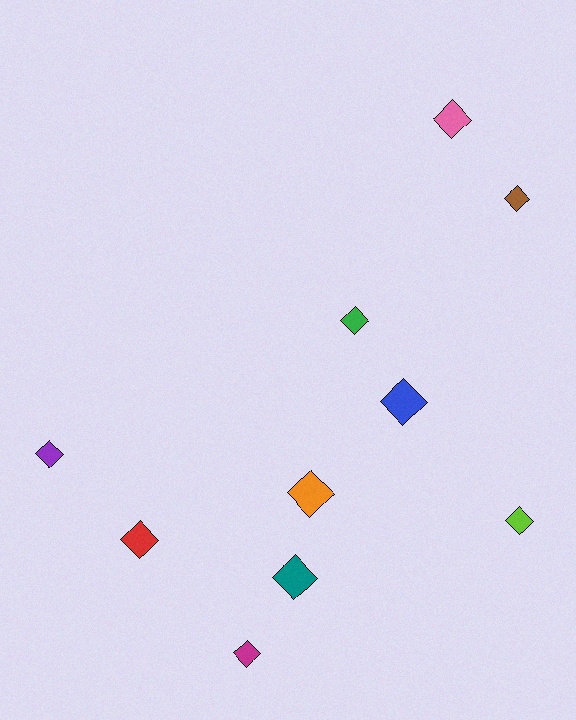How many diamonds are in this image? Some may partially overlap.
There are 10 diamonds.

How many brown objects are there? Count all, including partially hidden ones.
There is 1 brown object.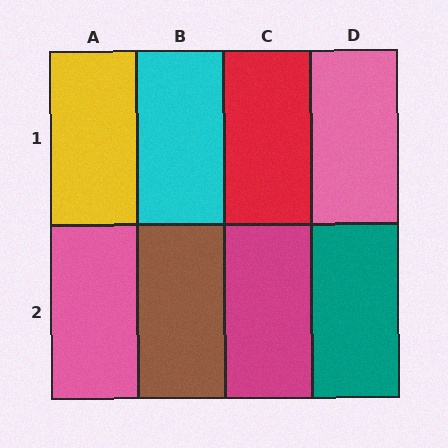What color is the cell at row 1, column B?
Cyan.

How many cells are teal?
1 cell is teal.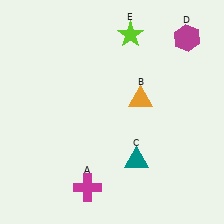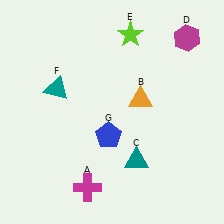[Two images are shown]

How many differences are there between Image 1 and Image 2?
There are 2 differences between the two images.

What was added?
A teal triangle (F), a blue pentagon (G) were added in Image 2.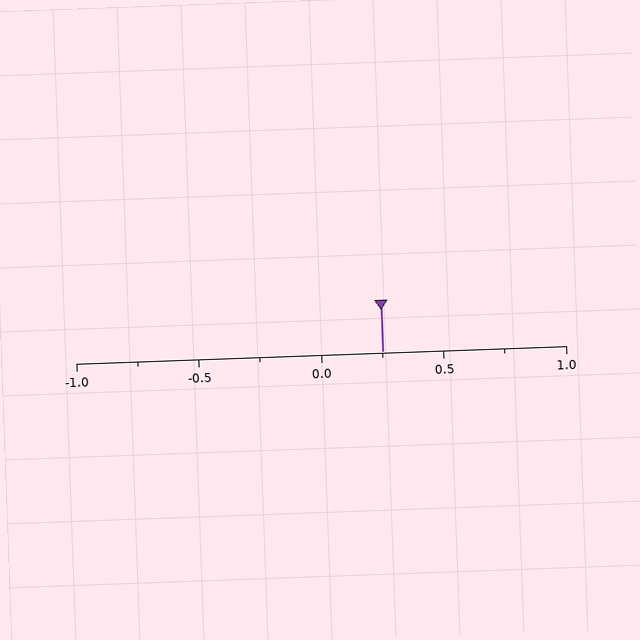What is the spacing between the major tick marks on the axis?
The major ticks are spaced 0.5 apart.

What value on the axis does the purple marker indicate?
The marker indicates approximately 0.25.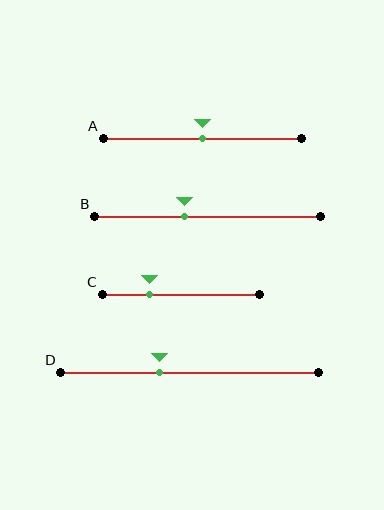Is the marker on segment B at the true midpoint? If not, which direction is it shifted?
No, the marker on segment B is shifted to the left by about 10% of the segment length.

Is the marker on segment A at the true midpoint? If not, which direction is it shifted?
Yes, the marker on segment A is at the true midpoint.